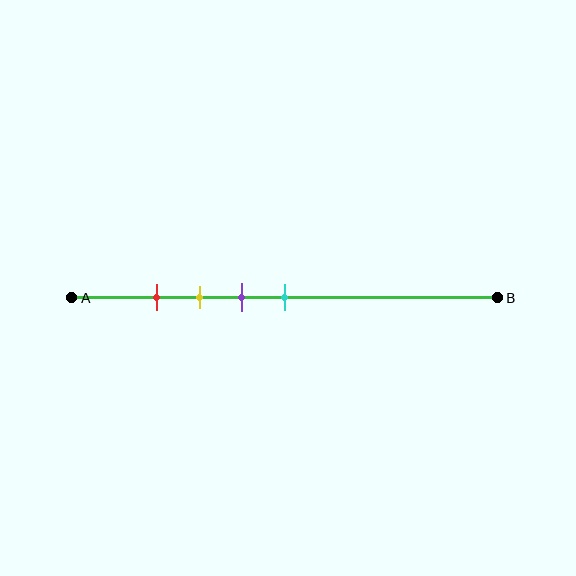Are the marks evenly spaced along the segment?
Yes, the marks are approximately evenly spaced.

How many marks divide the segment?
There are 4 marks dividing the segment.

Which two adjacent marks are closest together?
The red and yellow marks are the closest adjacent pair.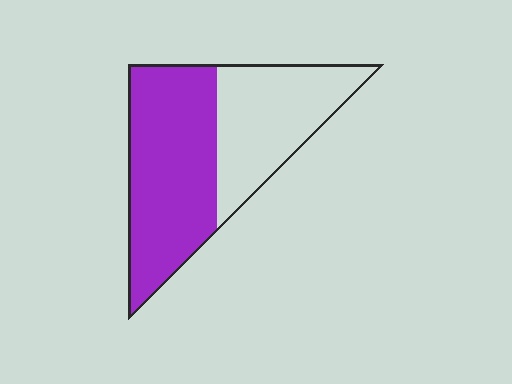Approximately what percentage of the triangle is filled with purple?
Approximately 55%.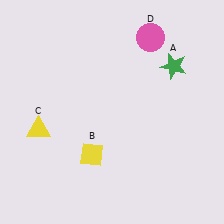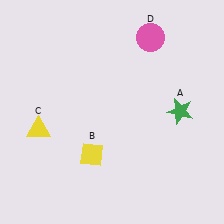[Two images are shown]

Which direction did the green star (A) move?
The green star (A) moved down.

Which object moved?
The green star (A) moved down.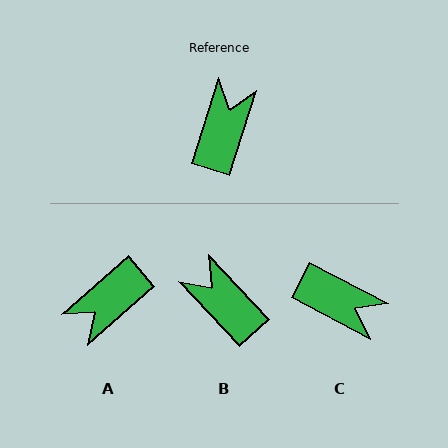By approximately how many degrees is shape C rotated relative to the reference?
Approximately 100 degrees clockwise.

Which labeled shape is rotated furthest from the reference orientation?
A, about 149 degrees away.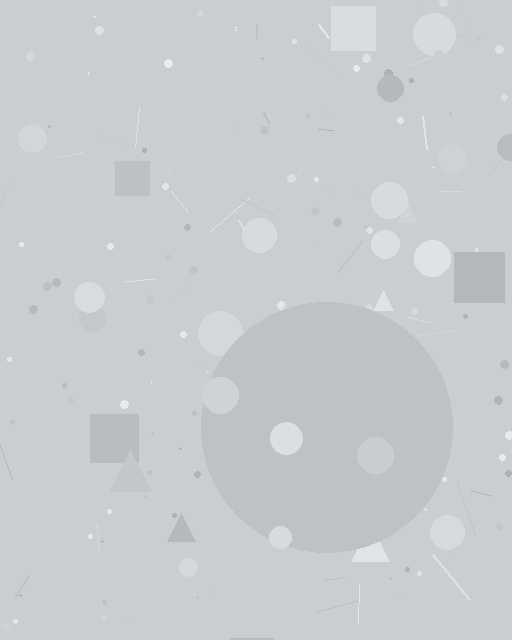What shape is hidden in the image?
A circle is hidden in the image.